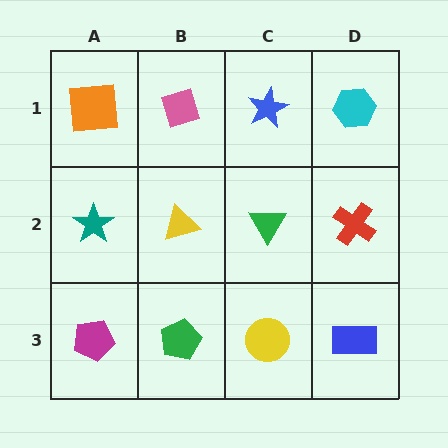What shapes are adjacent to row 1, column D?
A red cross (row 2, column D), a blue star (row 1, column C).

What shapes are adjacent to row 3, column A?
A teal star (row 2, column A), a green pentagon (row 3, column B).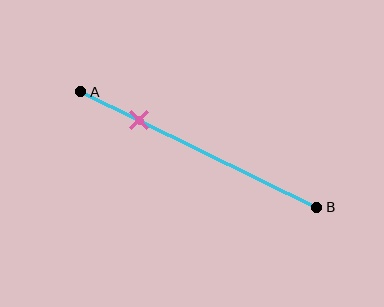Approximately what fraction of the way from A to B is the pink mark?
The pink mark is approximately 25% of the way from A to B.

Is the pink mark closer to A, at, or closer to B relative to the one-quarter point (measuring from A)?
The pink mark is approximately at the one-quarter point of segment AB.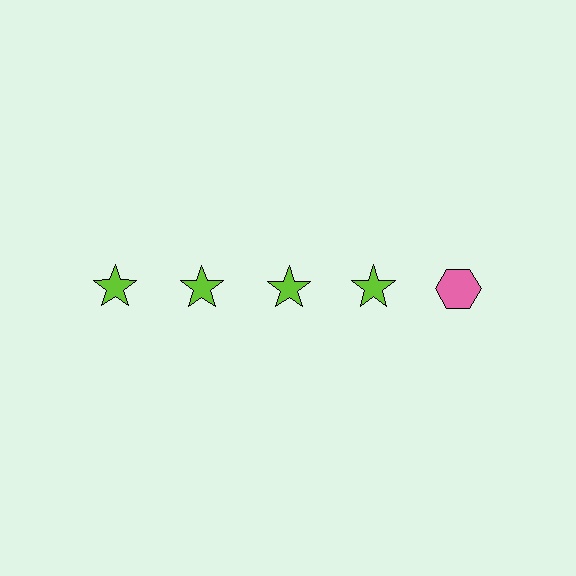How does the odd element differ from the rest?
It differs in both color (pink instead of lime) and shape (hexagon instead of star).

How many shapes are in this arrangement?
There are 5 shapes arranged in a grid pattern.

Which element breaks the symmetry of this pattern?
The pink hexagon in the top row, rightmost column breaks the symmetry. All other shapes are lime stars.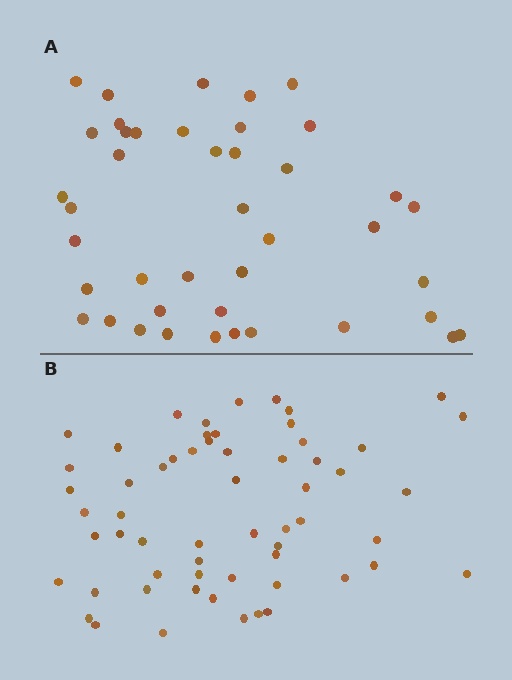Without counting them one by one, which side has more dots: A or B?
Region B (the bottom region) has more dots.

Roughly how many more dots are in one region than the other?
Region B has approximately 15 more dots than region A.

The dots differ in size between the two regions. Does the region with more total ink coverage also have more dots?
No. Region A has more total ink coverage because its dots are larger, but region B actually contains more individual dots. Total area can be misleading — the number of items is what matters here.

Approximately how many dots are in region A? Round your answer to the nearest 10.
About 40 dots. (The exact count is 42, which rounds to 40.)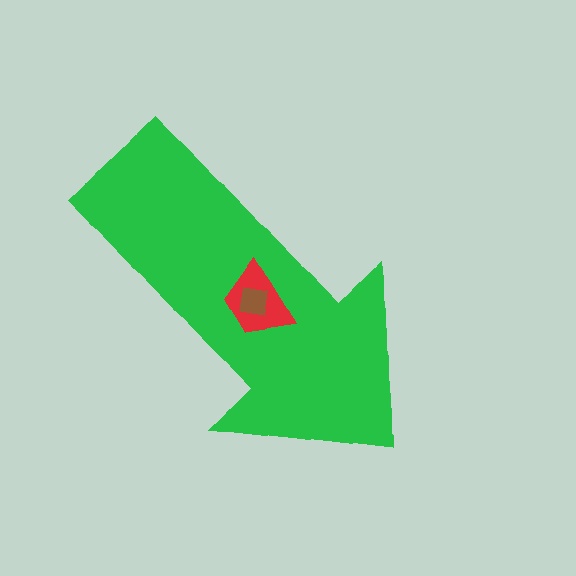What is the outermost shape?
The green arrow.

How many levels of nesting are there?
3.